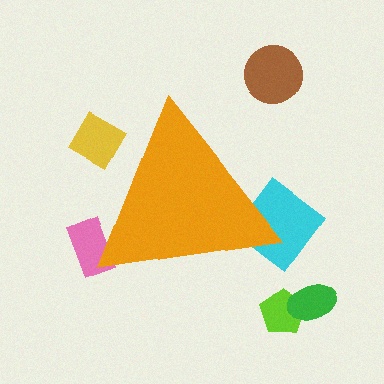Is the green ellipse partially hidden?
No, the green ellipse is fully visible.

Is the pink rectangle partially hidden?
Yes, the pink rectangle is partially hidden behind the orange triangle.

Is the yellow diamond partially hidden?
Yes, the yellow diamond is partially hidden behind the orange triangle.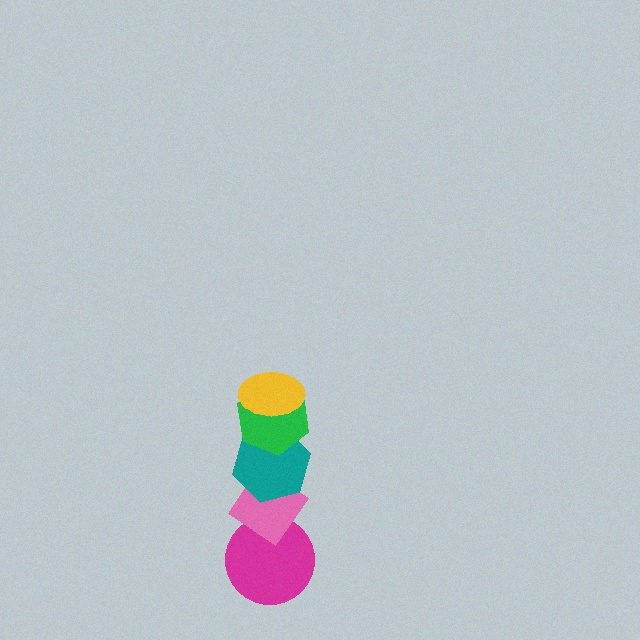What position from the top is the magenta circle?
The magenta circle is 5th from the top.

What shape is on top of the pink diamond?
The teal hexagon is on top of the pink diamond.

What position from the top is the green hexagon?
The green hexagon is 2nd from the top.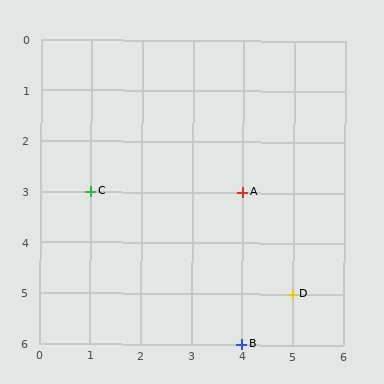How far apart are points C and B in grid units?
Points C and B are 3 columns and 3 rows apart (about 4.2 grid units diagonally).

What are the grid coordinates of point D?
Point D is at grid coordinates (5, 5).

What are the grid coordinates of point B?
Point B is at grid coordinates (4, 6).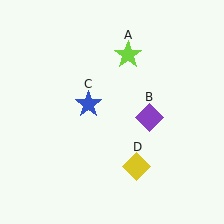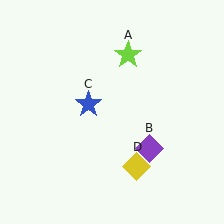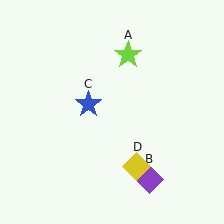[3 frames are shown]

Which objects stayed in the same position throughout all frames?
Lime star (object A) and blue star (object C) and yellow diamond (object D) remained stationary.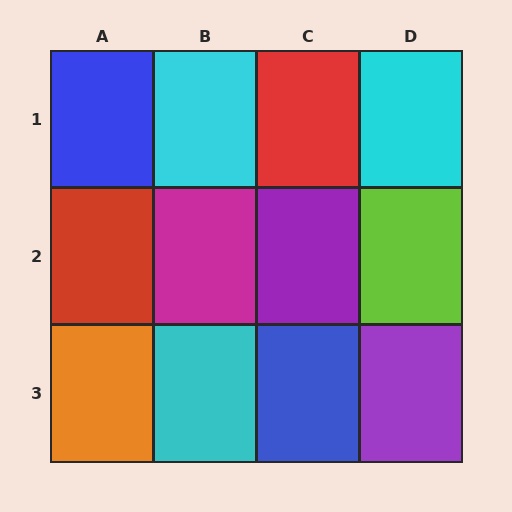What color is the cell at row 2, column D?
Lime.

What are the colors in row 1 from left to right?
Blue, cyan, red, cyan.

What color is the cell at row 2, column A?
Red.